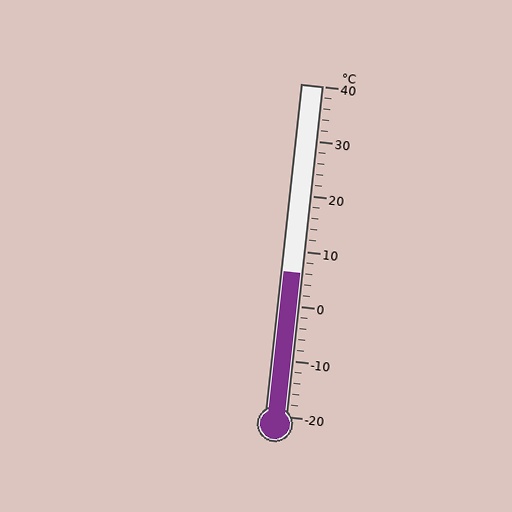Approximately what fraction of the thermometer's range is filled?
The thermometer is filled to approximately 45% of its range.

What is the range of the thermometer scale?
The thermometer scale ranges from -20°C to 40°C.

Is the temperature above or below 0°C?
The temperature is above 0°C.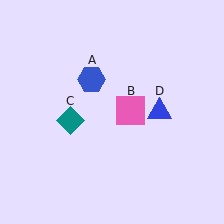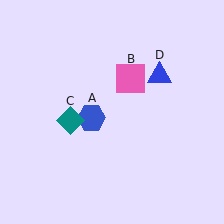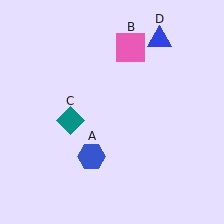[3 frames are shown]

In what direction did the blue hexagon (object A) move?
The blue hexagon (object A) moved down.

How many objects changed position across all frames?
3 objects changed position: blue hexagon (object A), pink square (object B), blue triangle (object D).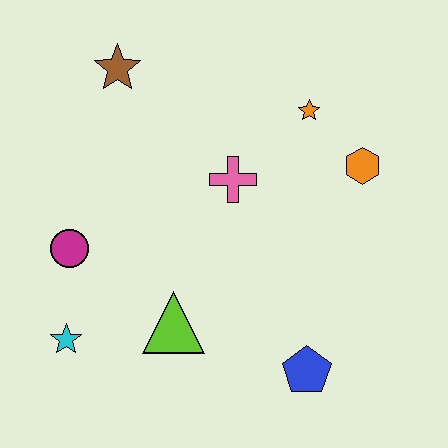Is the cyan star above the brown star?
No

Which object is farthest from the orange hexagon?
The cyan star is farthest from the orange hexagon.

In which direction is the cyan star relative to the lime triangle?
The cyan star is to the left of the lime triangle.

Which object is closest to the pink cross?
The orange star is closest to the pink cross.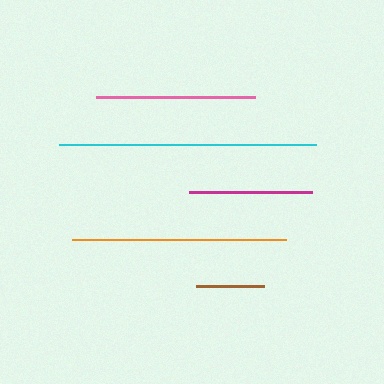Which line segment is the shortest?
The brown line is the shortest at approximately 67 pixels.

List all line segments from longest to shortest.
From longest to shortest: cyan, orange, pink, magenta, brown.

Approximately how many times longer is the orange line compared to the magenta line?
The orange line is approximately 1.7 times the length of the magenta line.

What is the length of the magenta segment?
The magenta segment is approximately 124 pixels long.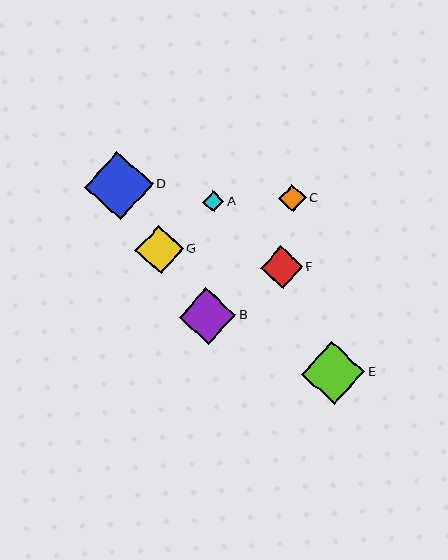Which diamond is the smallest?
Diamond A is the smallest with a size of approximately 21 pixels.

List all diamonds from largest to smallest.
From largest to smallest: D, E, B, G, F, C, A.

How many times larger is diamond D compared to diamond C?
Diamond D is approximately 2.5 times the size of diamond C.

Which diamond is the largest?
Diamond D is the largest with a size of approximately 69 pixels.